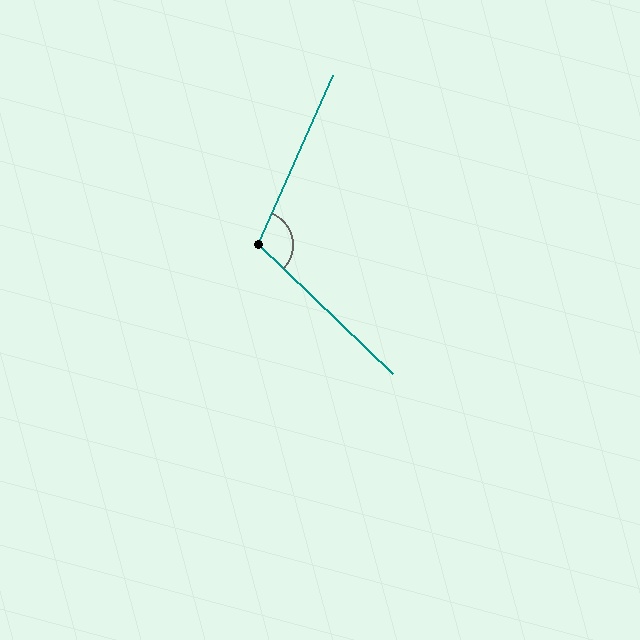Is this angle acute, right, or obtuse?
It is obtuse.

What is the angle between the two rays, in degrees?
Approximately 110 degrees.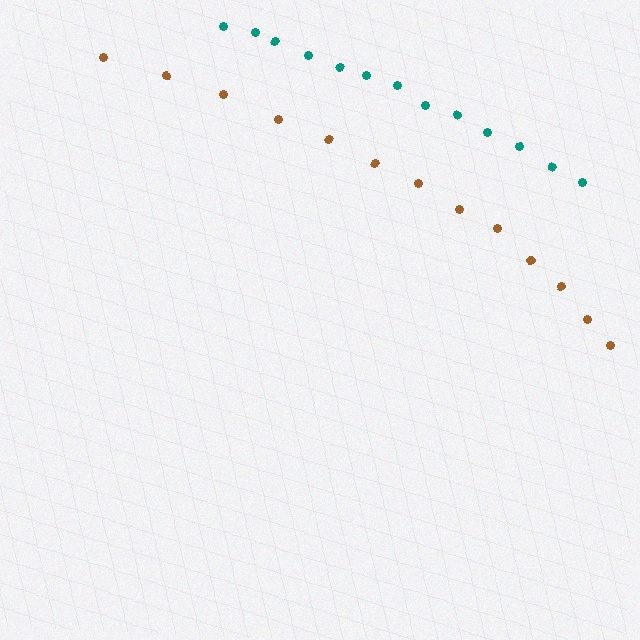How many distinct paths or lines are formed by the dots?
There are 2 distinct paths.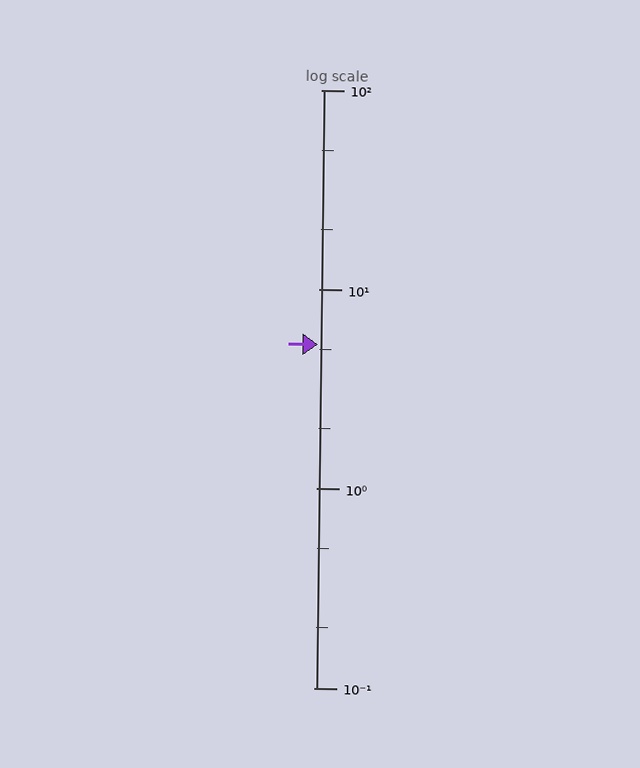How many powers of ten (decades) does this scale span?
The scale spans 3 decades, from 0.1 to 100.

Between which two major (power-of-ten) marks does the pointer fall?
The pointer is between 1 and 10.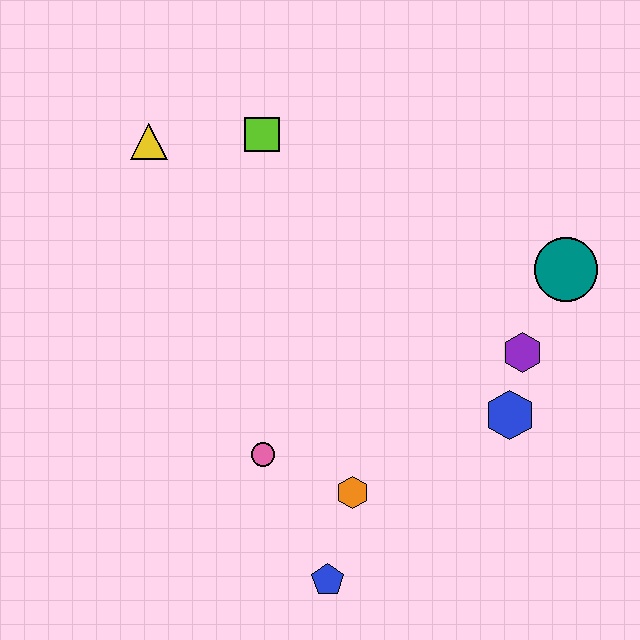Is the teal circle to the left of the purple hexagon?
No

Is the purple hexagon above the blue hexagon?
Yes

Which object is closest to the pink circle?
The orange hexagon is closest to the pink circle.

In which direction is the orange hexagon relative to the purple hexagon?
The orange hexagon is to the left of the purple hexagon.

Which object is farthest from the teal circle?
The yellow triangle is farthest from the teal circle.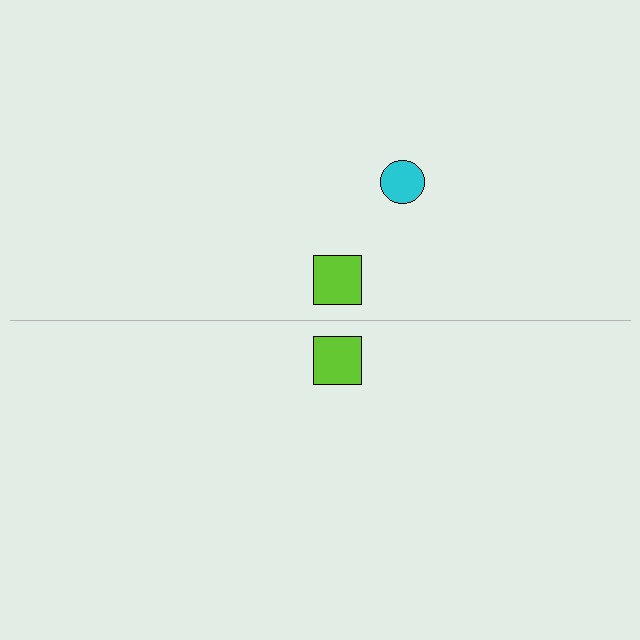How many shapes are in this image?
There are 3 shapes in this image.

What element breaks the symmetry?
A cyan circle is missing from the bottom side.